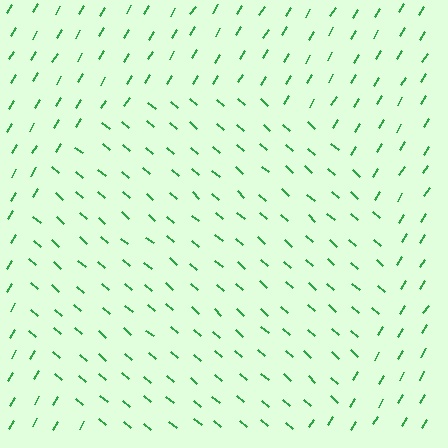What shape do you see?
I see a circle.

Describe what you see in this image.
The image is filled with small green line segments. A circle region in the image has lines oriented differently from the surrounding lines, creating a visible texture boundary.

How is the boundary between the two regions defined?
The boundary is defined purely by a change in line orientation (approximately 80 degrees difference). All lines are the same color and thickness.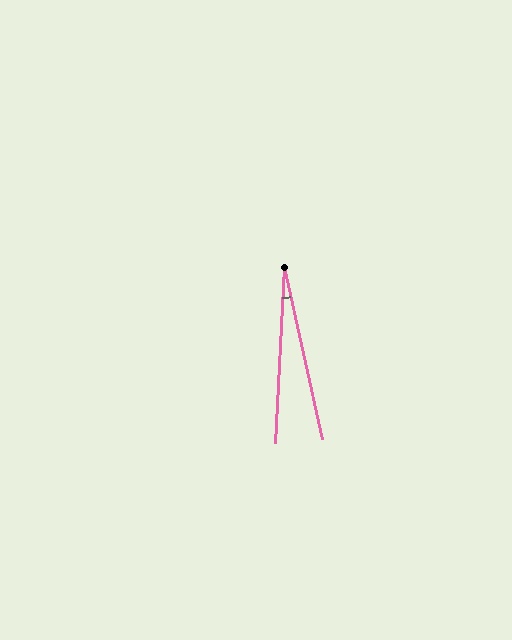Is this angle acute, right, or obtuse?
It is acute.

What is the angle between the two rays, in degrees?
Approximately 15 degrees.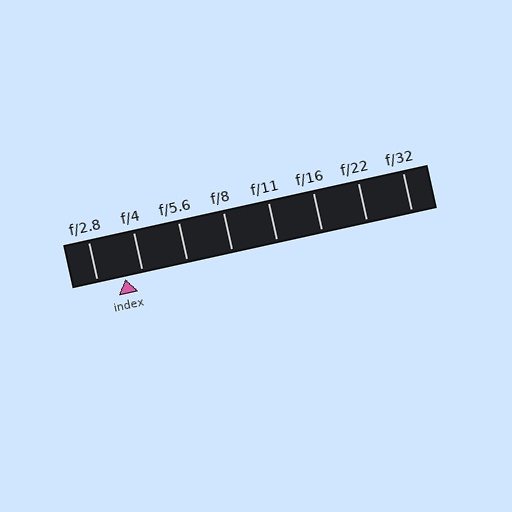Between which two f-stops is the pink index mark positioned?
The index mark is between f/2.8 and f/4.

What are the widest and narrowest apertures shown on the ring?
The widest aperture shown is f/2.8 and the narrowest is f/32.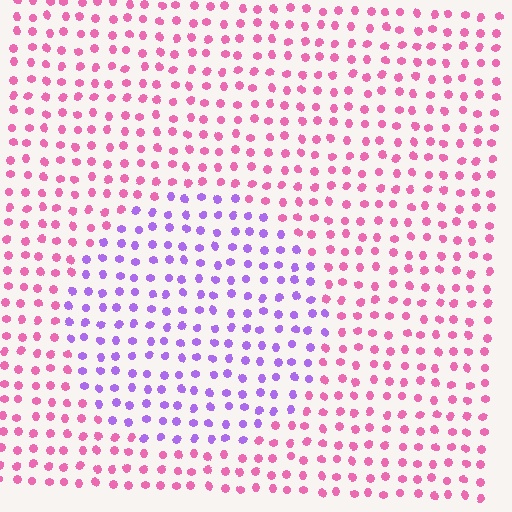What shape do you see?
I see a circle.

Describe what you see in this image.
The image is filled with small pink elements in a uniform arrangement. A circle-shaped region is visible where the elements are tinted to a slightly different hue, forming a subtle color boundary.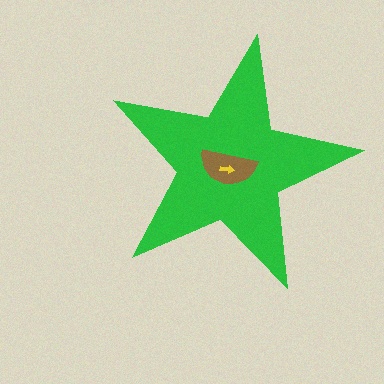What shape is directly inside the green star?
The brown semicircle.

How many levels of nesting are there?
3.